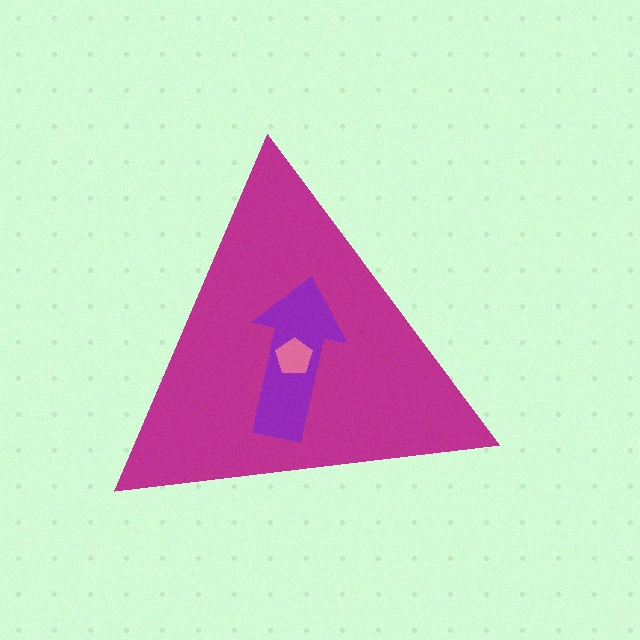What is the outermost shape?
The magenta triangle.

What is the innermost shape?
The pink pentagon.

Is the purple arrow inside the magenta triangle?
Yes.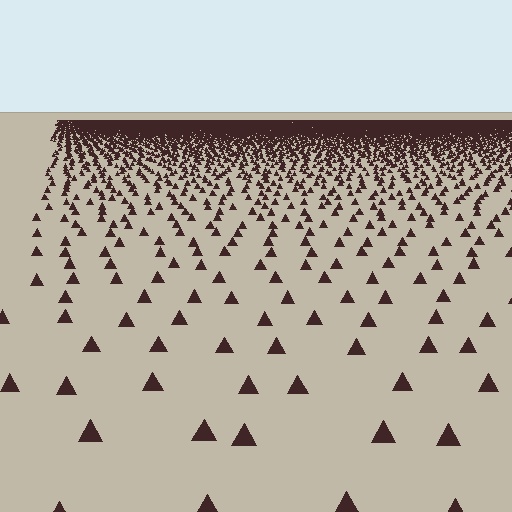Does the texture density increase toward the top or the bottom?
Density increases toward the top.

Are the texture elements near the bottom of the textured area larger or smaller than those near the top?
Larger. Near the bottom, elements are closer to the viewer and appear at a bigger on-screen size.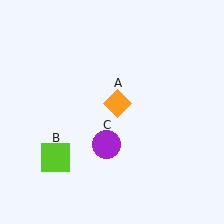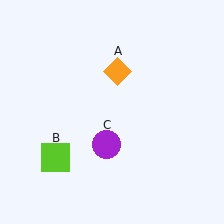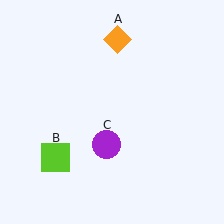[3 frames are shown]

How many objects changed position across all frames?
1 object changed position: orange diamond (object A).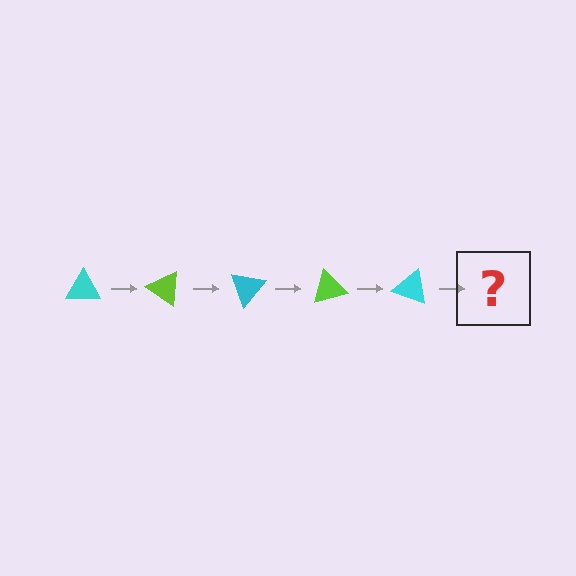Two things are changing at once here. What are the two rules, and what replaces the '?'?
The two rules are that it rotates 35 degrees each step and the color cycles through cyan and lime. The '?' should be a lime triangle, rotated 175 degrees from the start.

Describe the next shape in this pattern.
It should be a lime triangle, rotated 175 degrees from the start.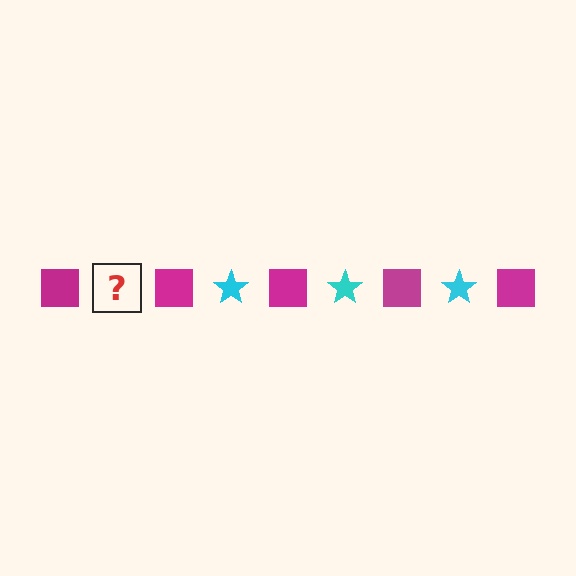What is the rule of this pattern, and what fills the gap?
The rule is that the pattern alternates between magenta square and cyan star. The gap should be filled with a cyan star.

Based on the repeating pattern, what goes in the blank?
The blank should be a cyan star.